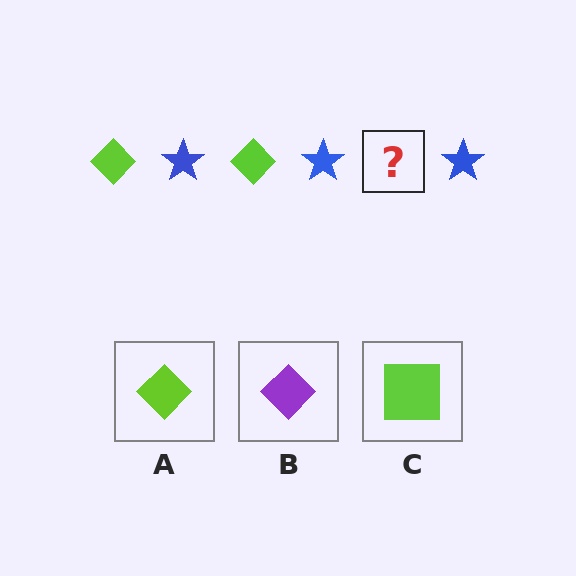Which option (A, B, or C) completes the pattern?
A.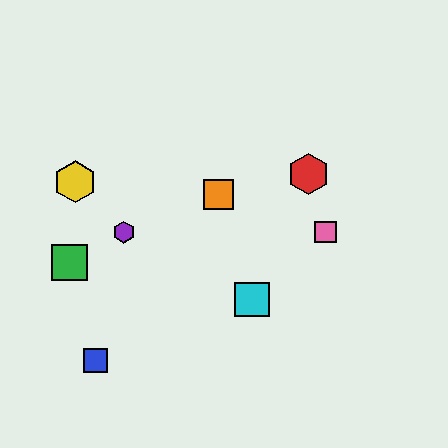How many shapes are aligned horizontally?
2 shapes (the purple hexagon, the pink square) are aligned horizontally.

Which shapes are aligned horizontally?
The purple hexagon, the pink square are aligned horizontally.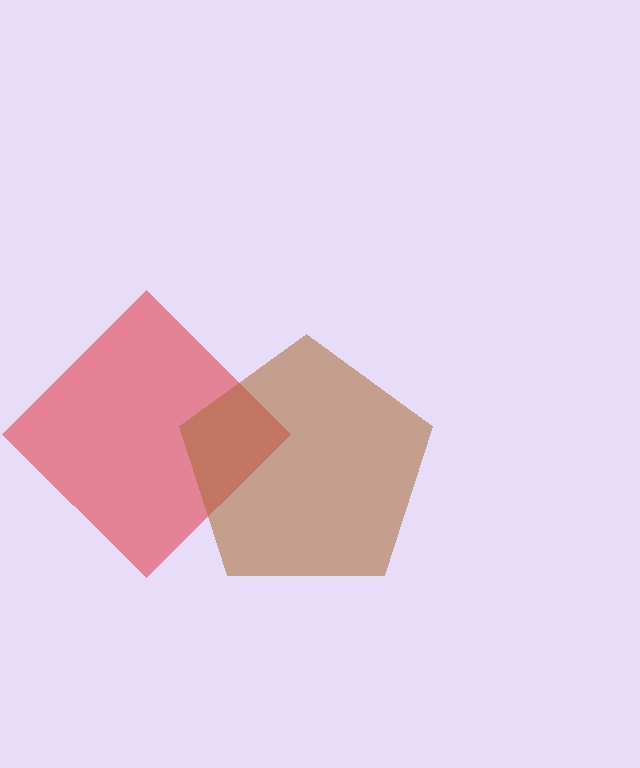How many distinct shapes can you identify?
There are 2 distinct shapes: a red diamond, a brown pentagon.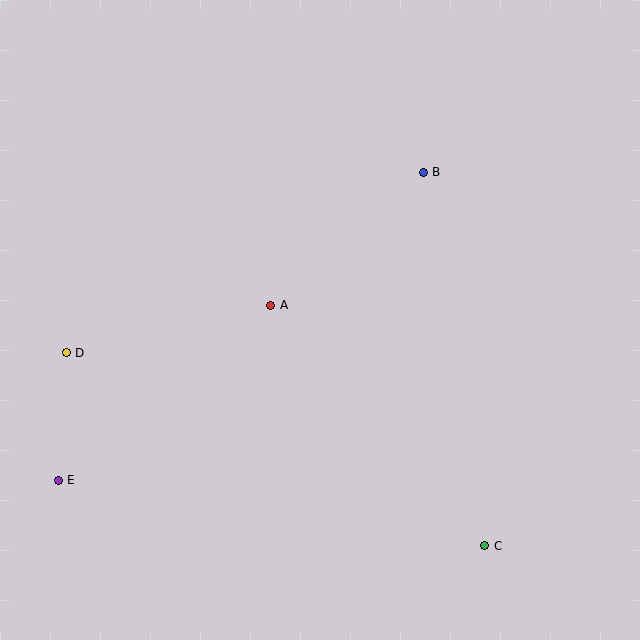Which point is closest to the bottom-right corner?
Point C is closest to the bottom-right corner.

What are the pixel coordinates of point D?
Point D is at (66, 353).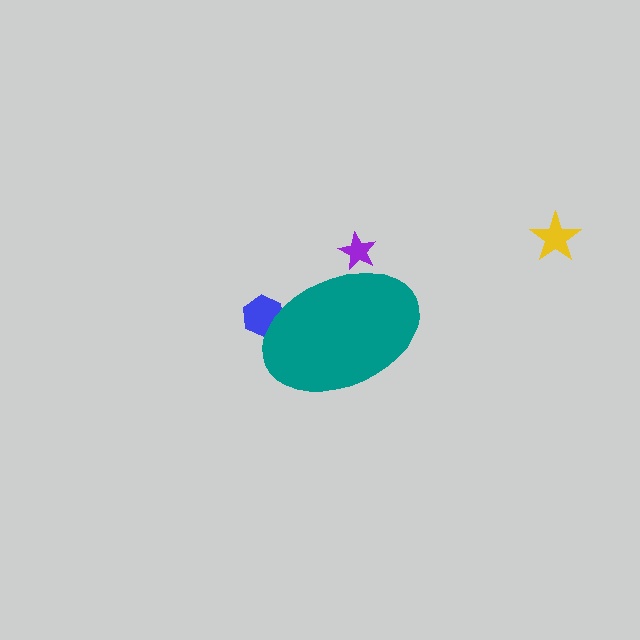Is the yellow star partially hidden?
No, the yellow star is fully visible.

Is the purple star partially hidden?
Yes, the purple star is partially hidden behind the teal ellipse.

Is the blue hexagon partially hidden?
Yes, the blue hexagon is partially hidden behind the teal ellipse.